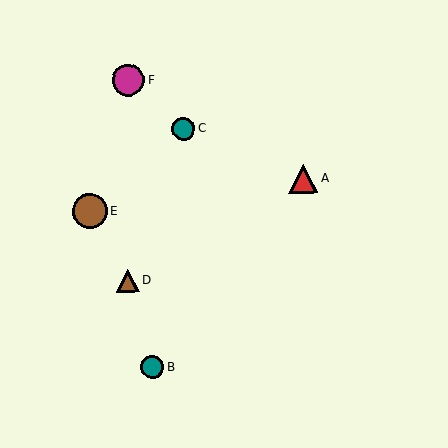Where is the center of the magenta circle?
The center of the magenta circle is at (128, 80).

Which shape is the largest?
The brown circle (labeled E) is the largest.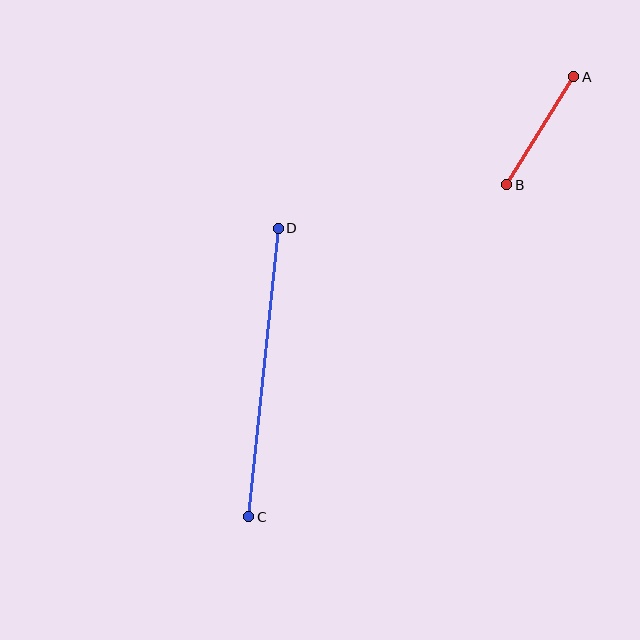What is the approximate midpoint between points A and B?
The midpoint is at approximately (540, 131) pixels.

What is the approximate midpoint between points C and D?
The midpoint is at approximately (263, 372) pixels.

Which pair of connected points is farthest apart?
Points C and D are farthest apart.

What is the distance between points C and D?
The distance is approximately 290 pixels.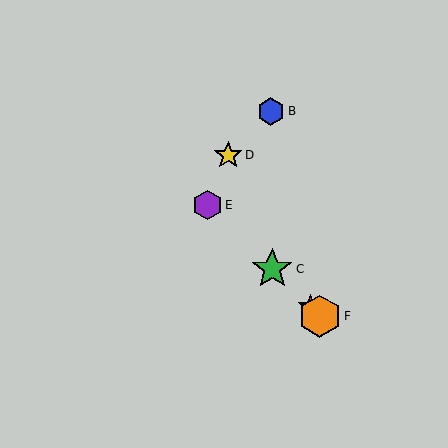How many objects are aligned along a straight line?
4 objects (A, C, E, F) are aligned along a straight line.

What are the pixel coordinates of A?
Object A is at (310, 307).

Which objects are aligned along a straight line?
Objects A, C, E, F are aligned along a straight line.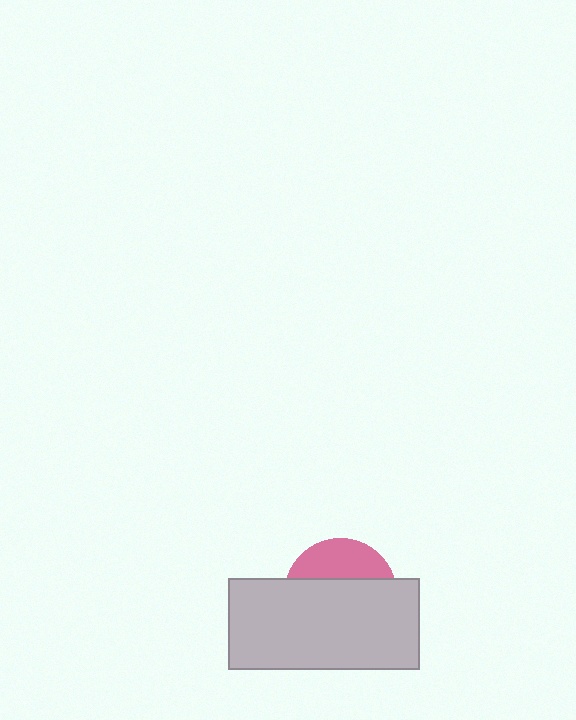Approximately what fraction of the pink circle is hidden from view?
Roughly 69% of the pink circle is hidden behind the light gray rectangle.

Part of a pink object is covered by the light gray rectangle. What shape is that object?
It is a circle.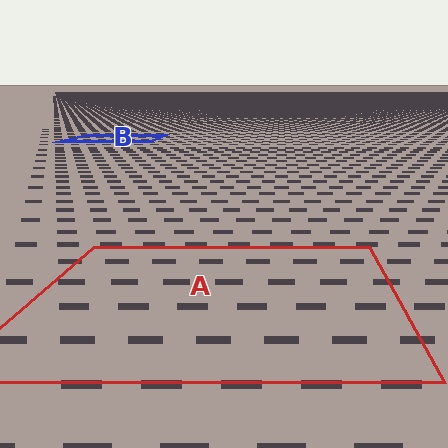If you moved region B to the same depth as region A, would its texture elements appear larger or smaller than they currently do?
They would appear larger. At a closer depth, the same texture elements are projected at a bigger on-screen size.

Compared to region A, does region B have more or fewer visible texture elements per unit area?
Region B has more texture elements per unit area — they are packed more densely because it is farther away.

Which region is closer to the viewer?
Region A is closer. The texture elements there are larger and more spread out.